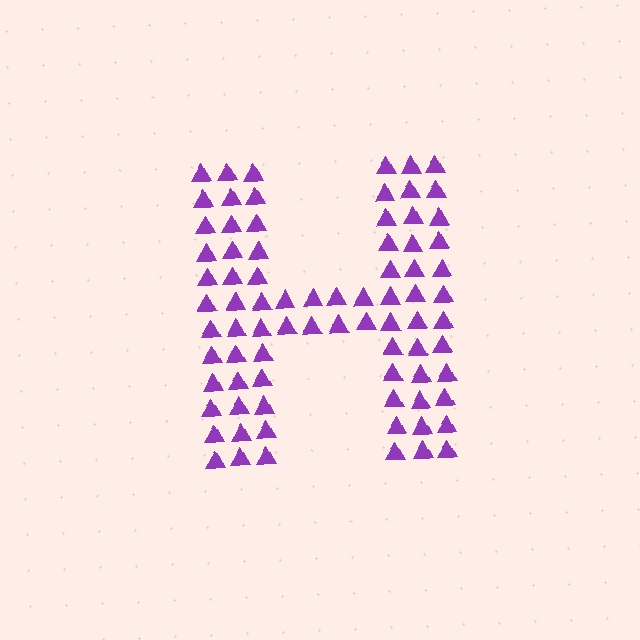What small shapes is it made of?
It is made of small triangles.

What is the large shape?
The large shape is the letter H.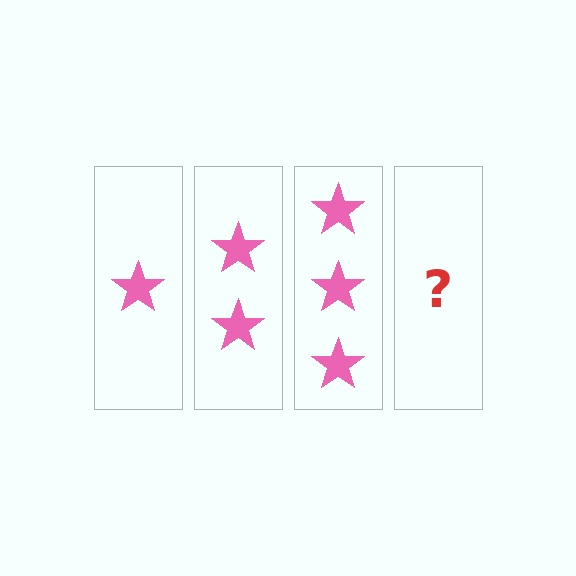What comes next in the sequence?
The next element should be 4 stars.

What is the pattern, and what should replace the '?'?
The pattern is that each step adds one more star. The '?' should be 4 stars.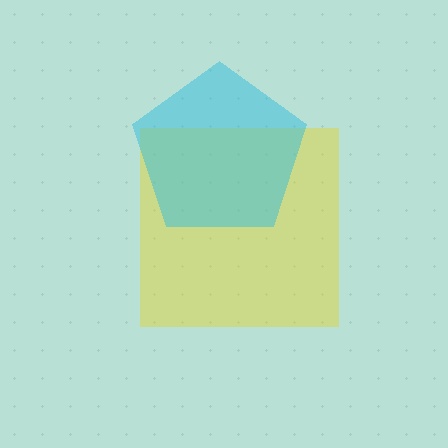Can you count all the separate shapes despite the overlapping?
Yes, there are 2 separate shapes.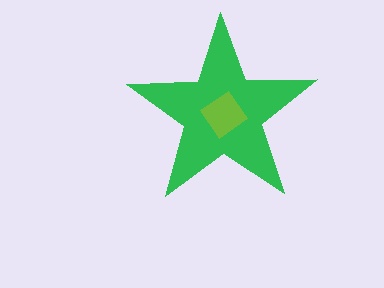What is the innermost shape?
The lime diamond.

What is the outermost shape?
The green star.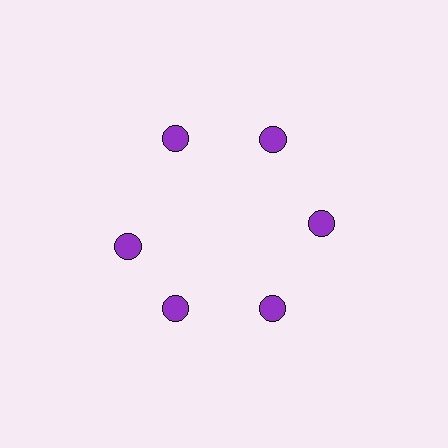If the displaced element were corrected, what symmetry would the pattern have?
It would have 6-fold rotational symmetry — the pattern would map onto itself every 60 degrees.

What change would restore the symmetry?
The symmetry would be restored by rotating it back into even spacing with its neighbors so that all 6 circles sit at equal angles and equal distance from the center.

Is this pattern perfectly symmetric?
No. The 6 purple circles are arranged in a ring, but one element near the 9 o'clock position is rotated out of alignment along the ring, breaking the 6-fold rotational symmetry.